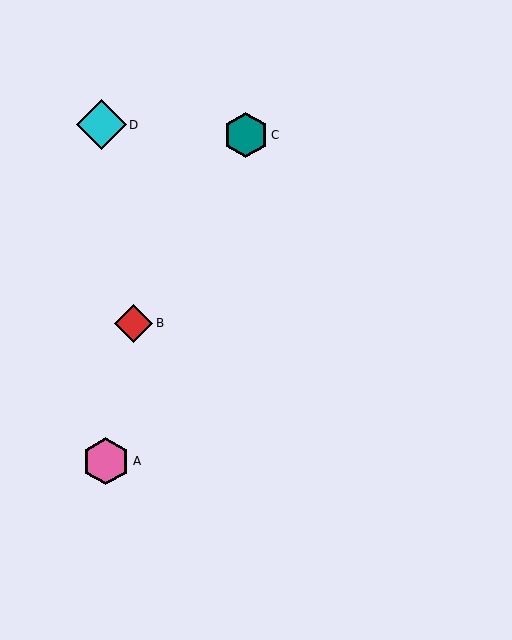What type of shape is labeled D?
Shape D is a cyan diamond.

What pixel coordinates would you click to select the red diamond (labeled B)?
Click at (134, 323) to select the red diamond B.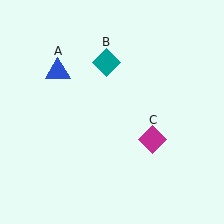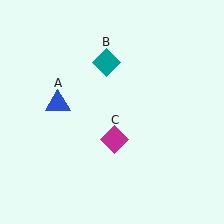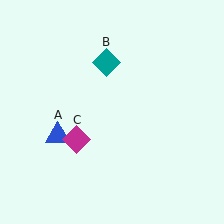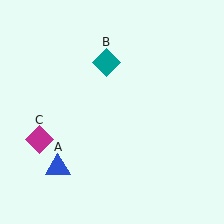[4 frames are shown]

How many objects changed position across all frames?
2 objects changed position: blue triangle (object A), magenta diamond (object C).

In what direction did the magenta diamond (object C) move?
The magenta diamond (object C) moved left.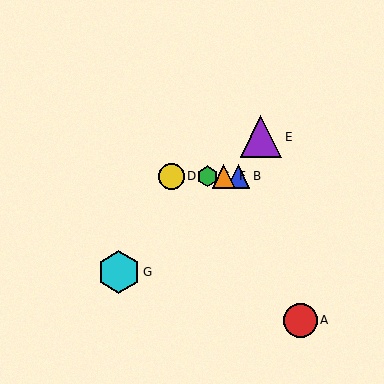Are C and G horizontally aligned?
No, C is at y≈176 and G is at y≈272.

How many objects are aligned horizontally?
4 objects (B, C, D, F) are aligned horizontally.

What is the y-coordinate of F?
Object F is at y≈176.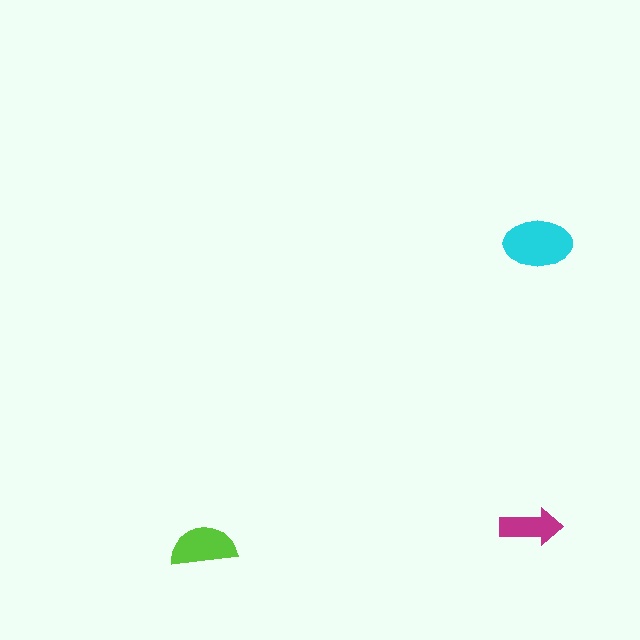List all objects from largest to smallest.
The cyan ellipse, the lime semicircle, the magenta arrow.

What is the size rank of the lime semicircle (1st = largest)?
2nd.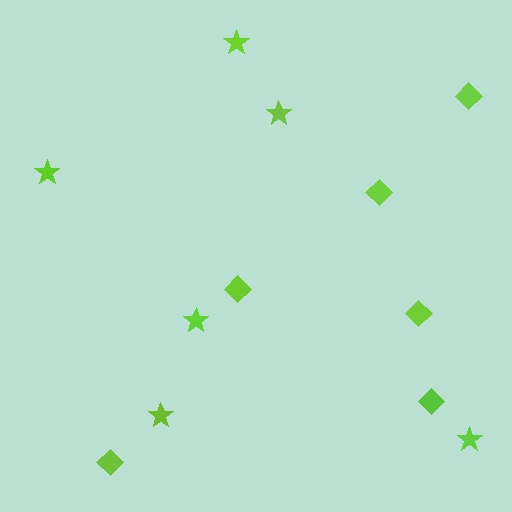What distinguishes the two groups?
There are 2 groups: one group of diamonds (6) and one group of stars (6).